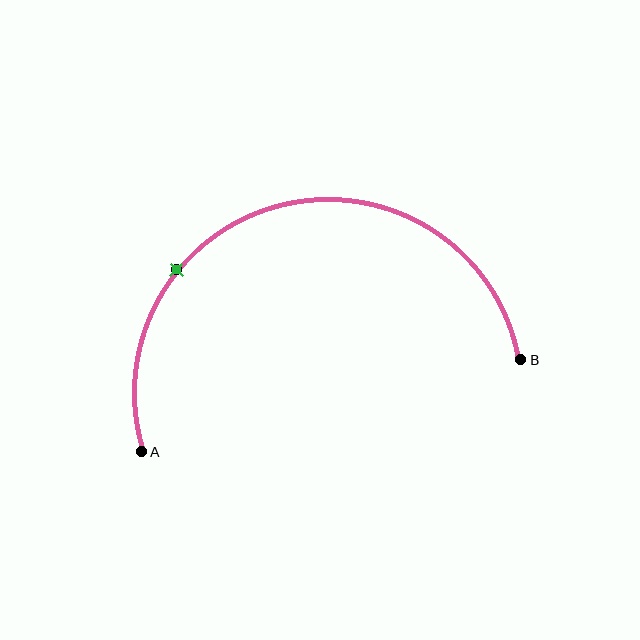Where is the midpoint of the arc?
The arc midpoint is the point on the curve farthest from the straight line joining A and B. It sits above that line.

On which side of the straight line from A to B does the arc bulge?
The arc bulges above the straight line connecting A and B.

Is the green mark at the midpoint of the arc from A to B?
No. The green mark lies on the arc but is closer to endpoint A. The arc midpoint would be at the point on the curve equidistant along the arc from both A and B.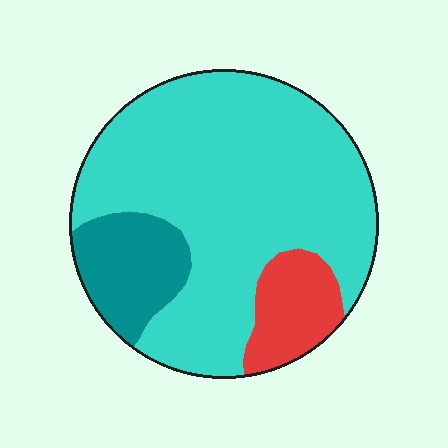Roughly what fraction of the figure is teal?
Teal takes up less than a quarter of the figure.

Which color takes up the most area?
Cyan, at roughly 75%.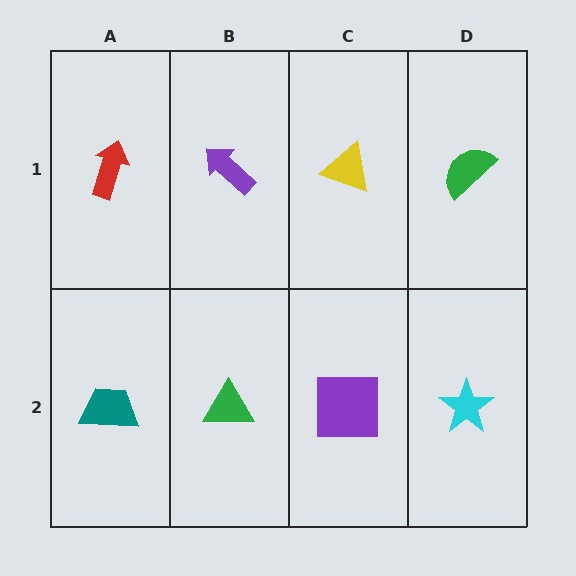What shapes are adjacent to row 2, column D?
A green semicircle (row 1, column D), a purple square (row 2, column C).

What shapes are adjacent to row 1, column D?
A cyan star (row 2, column D), a yellow triangle (row 1, column C).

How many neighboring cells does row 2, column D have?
2.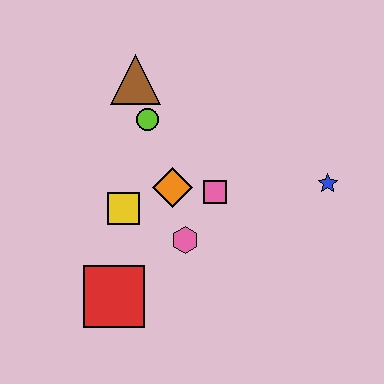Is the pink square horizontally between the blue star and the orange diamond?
Yes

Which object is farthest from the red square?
The blue star is farthest from the red square.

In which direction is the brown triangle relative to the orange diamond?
The brown triangle is above the orange diamond.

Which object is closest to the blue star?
The pink square is closest to the blue star.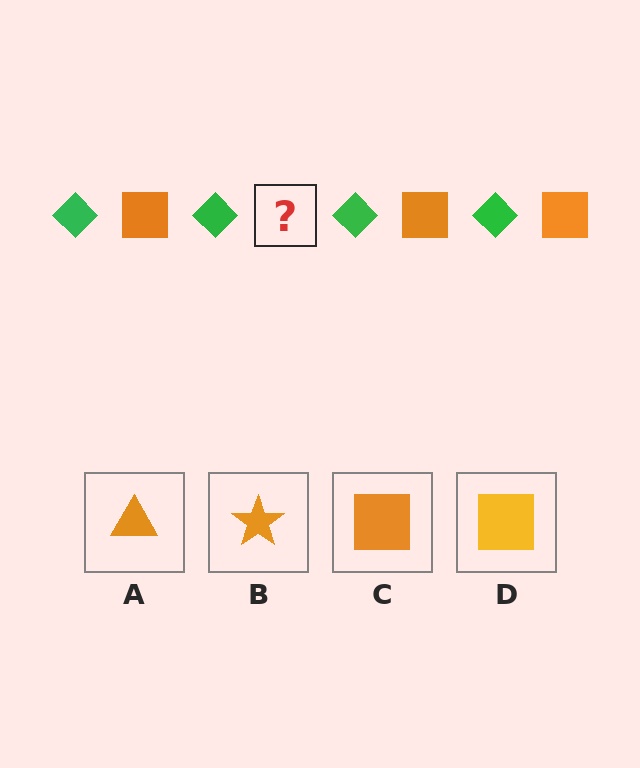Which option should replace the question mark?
Option C.